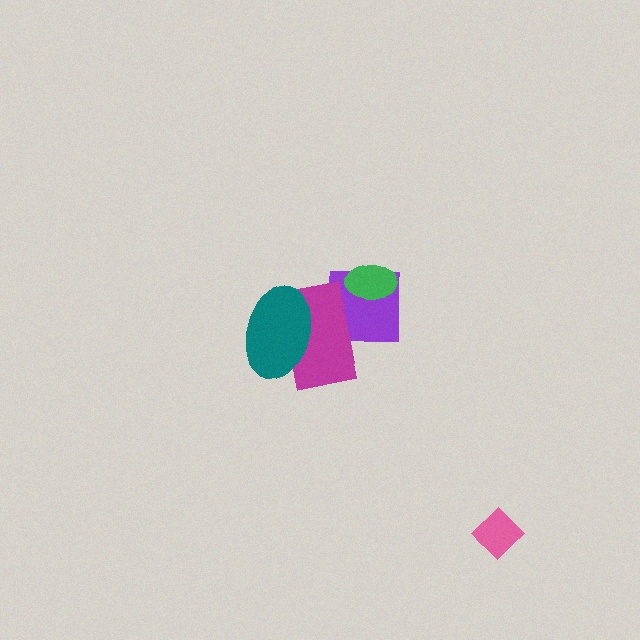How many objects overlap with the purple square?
2 objects overlap with the purple square.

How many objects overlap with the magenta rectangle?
2 objects overlap with the magenta rectangle.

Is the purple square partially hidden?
Yes, it is partially covered by another shape.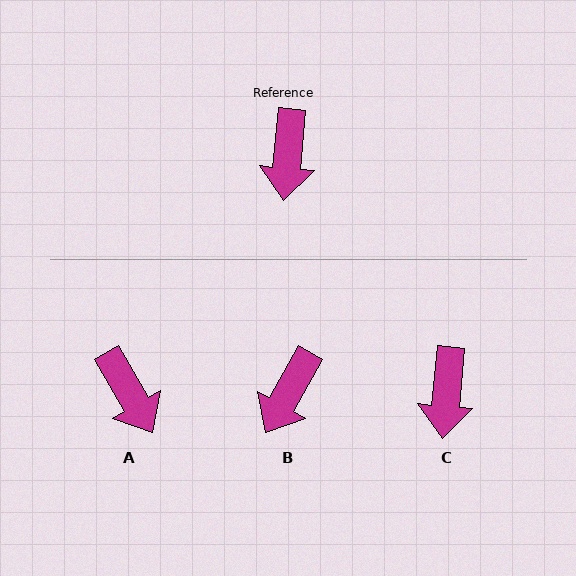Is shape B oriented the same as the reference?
No, it is off by about 24 degrees.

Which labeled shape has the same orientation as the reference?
C.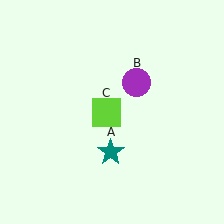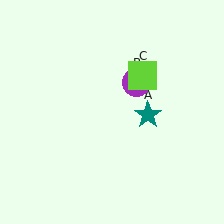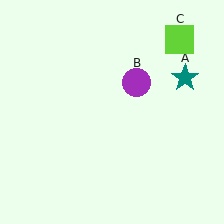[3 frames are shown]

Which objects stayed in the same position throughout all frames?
Purple circle (object B) remained stationary.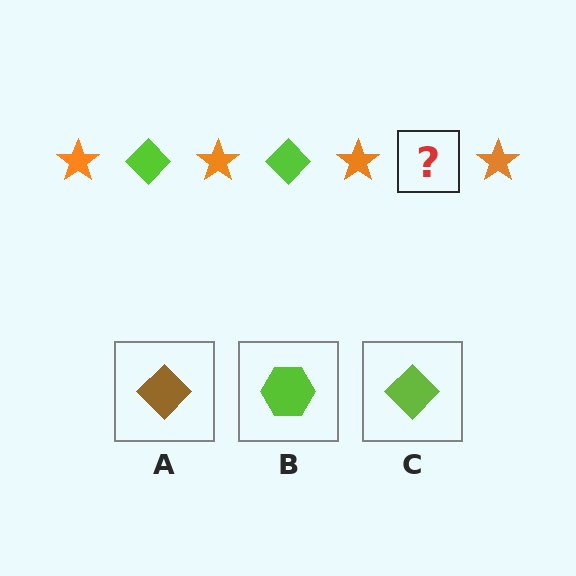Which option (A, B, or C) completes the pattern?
C.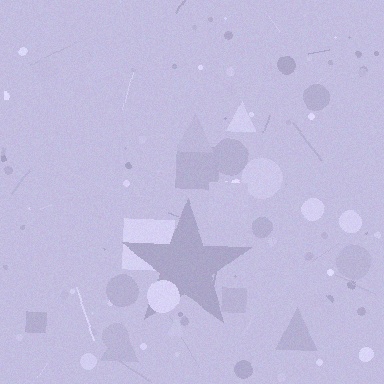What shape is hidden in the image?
A star is hidden in the image.